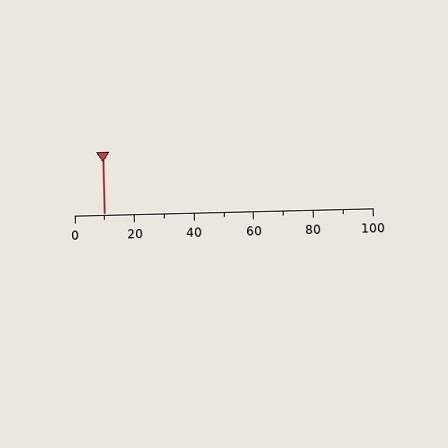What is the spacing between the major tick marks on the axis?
The major ticks are spaced 20 apart.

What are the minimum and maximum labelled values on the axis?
The axis runs from 0 to 100.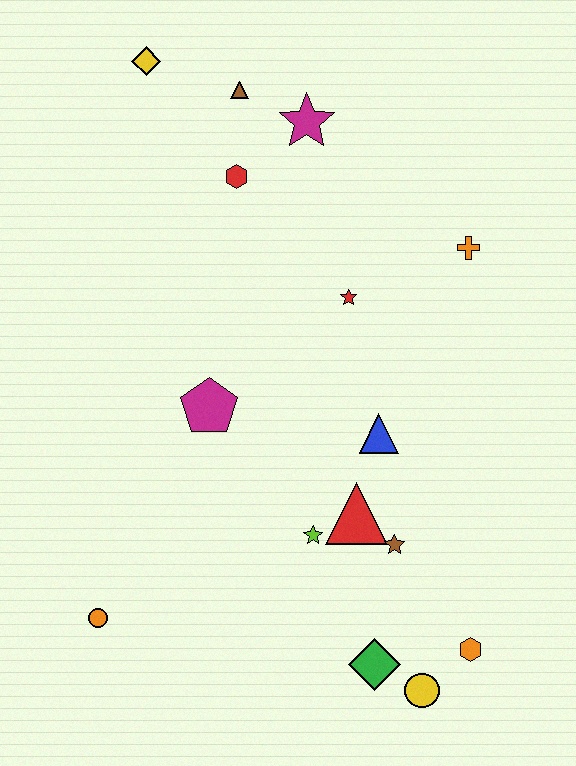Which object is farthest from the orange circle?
The yellow diamond is farthest from the orange circle.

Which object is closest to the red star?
The orange cross is closest to the red star.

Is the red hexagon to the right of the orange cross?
No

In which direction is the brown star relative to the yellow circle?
The brown star is above the yellow circle.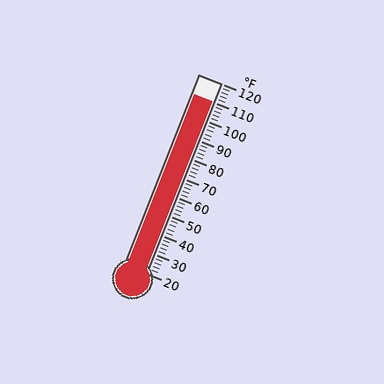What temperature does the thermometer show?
The thermometer shows approximately 110°F.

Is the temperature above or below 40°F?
The temperature is above 40°F.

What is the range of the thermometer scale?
The thermometer scale ranges from 20°F to 120°F.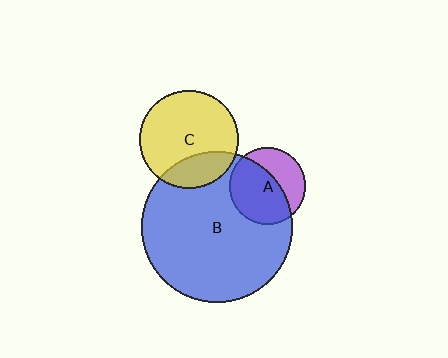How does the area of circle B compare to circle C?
Approximately 2.3 times.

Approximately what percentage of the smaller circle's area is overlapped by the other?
Approximately 25%.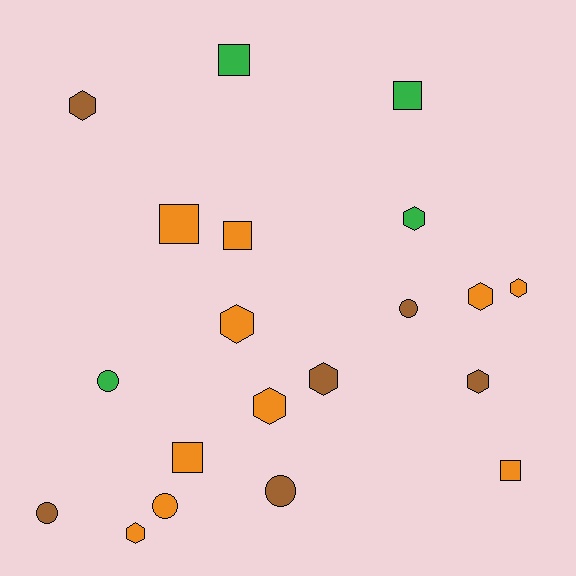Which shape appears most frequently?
Hexagon, with 9 objects.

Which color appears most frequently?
Orange, with 10 objects.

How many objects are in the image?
There are 20 objects.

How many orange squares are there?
There are 4 orange squares.